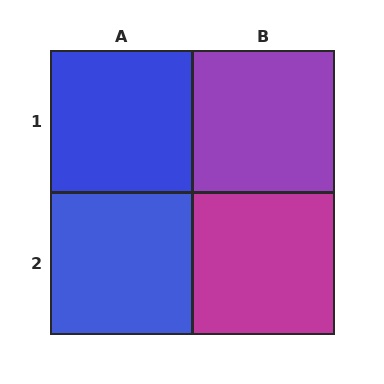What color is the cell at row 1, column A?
Blue.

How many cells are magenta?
1 cell is magenta.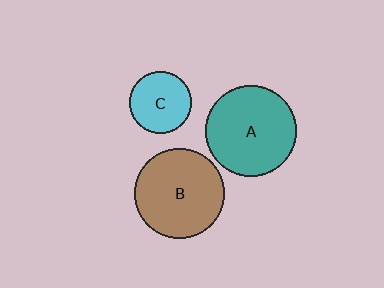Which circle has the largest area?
Circle A (teal).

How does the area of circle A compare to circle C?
Approximately 2.1 times.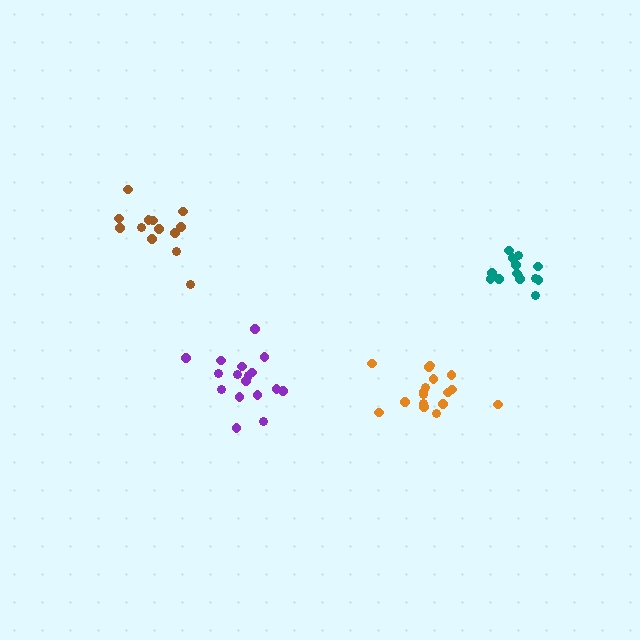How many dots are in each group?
Group 1: 17 dots, Group 2: 15 dots, Group 3: 17 dots, Group 4: 13 dots (62 total).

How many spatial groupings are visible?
There are 4 spatial groupings.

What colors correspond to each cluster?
The clusters are colored: orange, teal, purple, brown.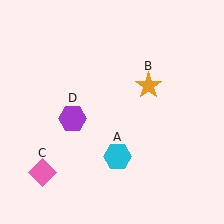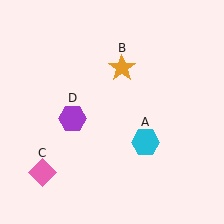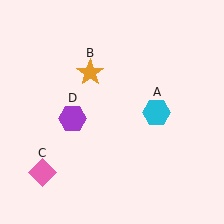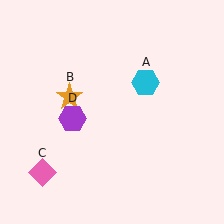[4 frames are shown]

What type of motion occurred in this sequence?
The cyan hexagon (object A), orange star (object B) rotated counterclockwise around the center of the scene.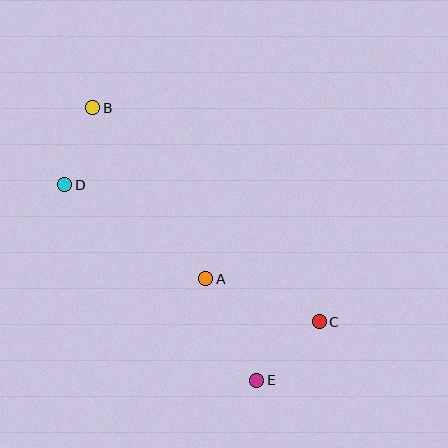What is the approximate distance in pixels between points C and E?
The distance between C and E is approximately 86 pixels.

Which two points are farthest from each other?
Points B and E are farthest from each other.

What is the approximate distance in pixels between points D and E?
The distance between D and E is approximately 274 pixels.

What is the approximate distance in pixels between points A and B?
The distance between A and B is approximately 205 pixels.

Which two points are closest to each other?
Points B and D are closest to each other.